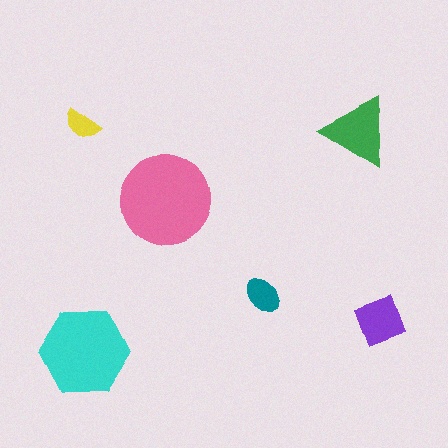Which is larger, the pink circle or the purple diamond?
The pink circle.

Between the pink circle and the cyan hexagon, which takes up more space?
The pink circle.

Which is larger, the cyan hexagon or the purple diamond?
The cyan hexagon.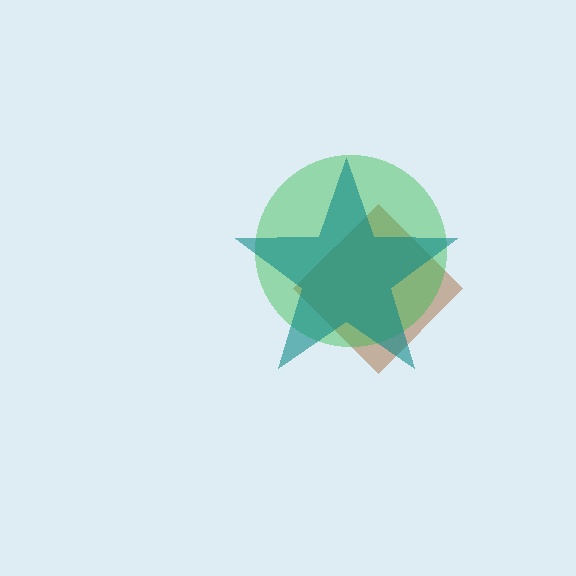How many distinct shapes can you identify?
There are 3 distinct shapes: a brown diamond, a green circle, a teal star.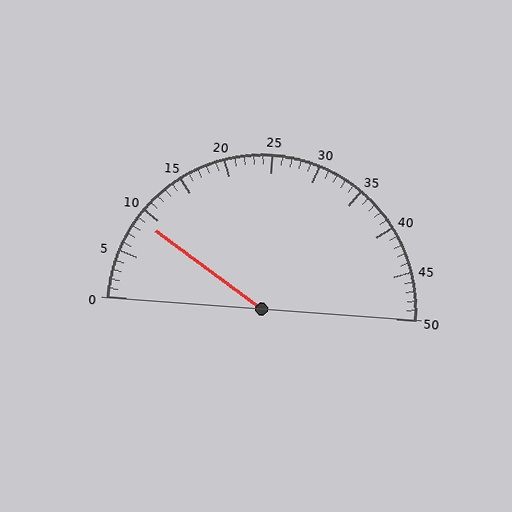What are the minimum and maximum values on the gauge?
The gauge ranges from 0 to 50.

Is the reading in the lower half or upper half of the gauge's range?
The reading is in the lower half of the range (0 to 50).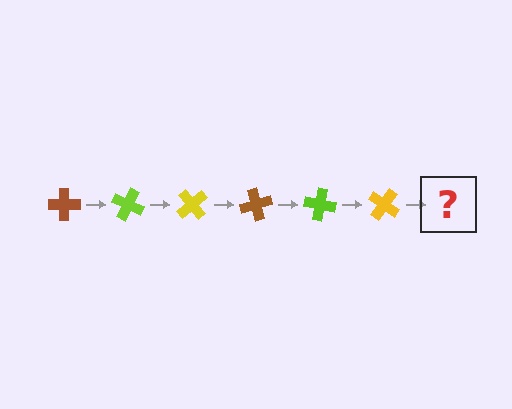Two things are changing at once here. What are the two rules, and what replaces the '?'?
The two rules are that it rotates 25 degrees each step and the color cycles through brown, lime, and yellow. The '?' should be a brown cross, rotated 150 degrees from the start.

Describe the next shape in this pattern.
It should be a brown cross, rotated 150 degrees from the start.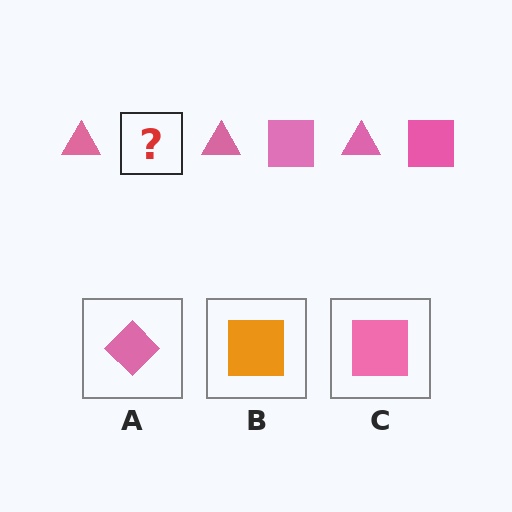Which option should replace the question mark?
Option C.